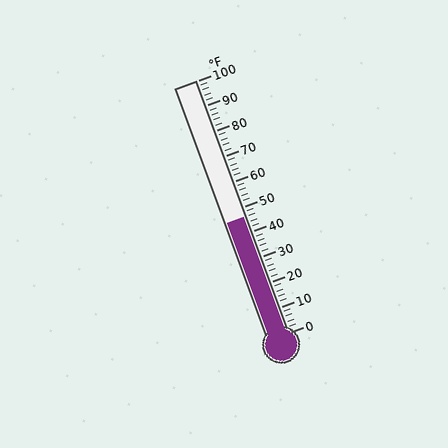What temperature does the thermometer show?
The thermometer shows approximately 46°F.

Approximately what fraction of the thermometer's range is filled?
The thermometer is filled to approximately 45% of its range.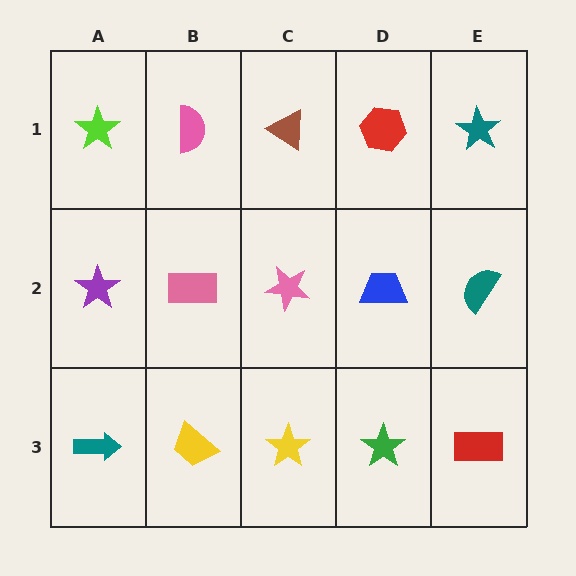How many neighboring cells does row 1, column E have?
2.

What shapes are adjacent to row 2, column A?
A lime star (row 1, column A), a teal arrow (row 3, column A), a pink rectangle (row 2, column B).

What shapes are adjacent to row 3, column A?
A purple star (row 2, column A), a yellow trapezoid (row 3, column B).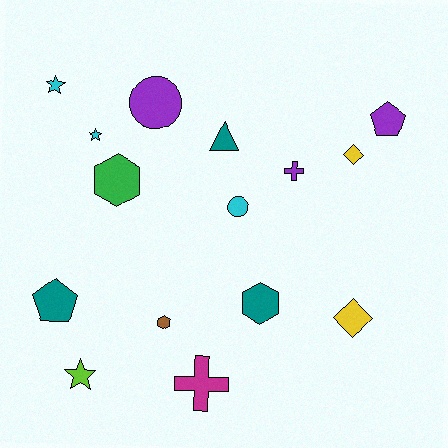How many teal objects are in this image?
There are 3 teal objects.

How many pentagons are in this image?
There are 2 pentagons.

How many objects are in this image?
There are 15 objects.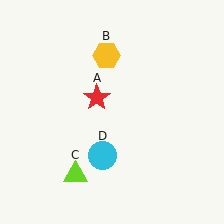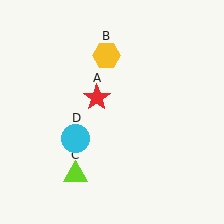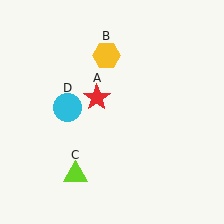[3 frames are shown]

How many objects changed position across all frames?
1 object changed position: cyan circle (object D).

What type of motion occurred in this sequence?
The cyan circle (object D) rotated clockwise around the center of the scene.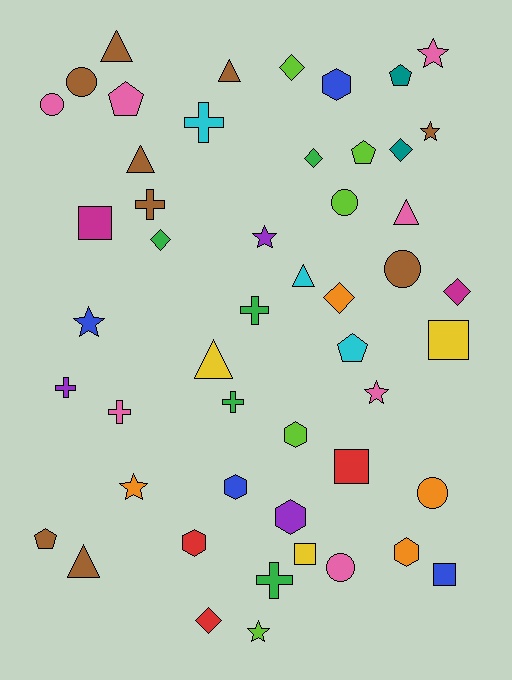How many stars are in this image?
There are 7 stars.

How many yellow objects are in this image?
There are 3 yellow objects.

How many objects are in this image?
There are 50 objects.